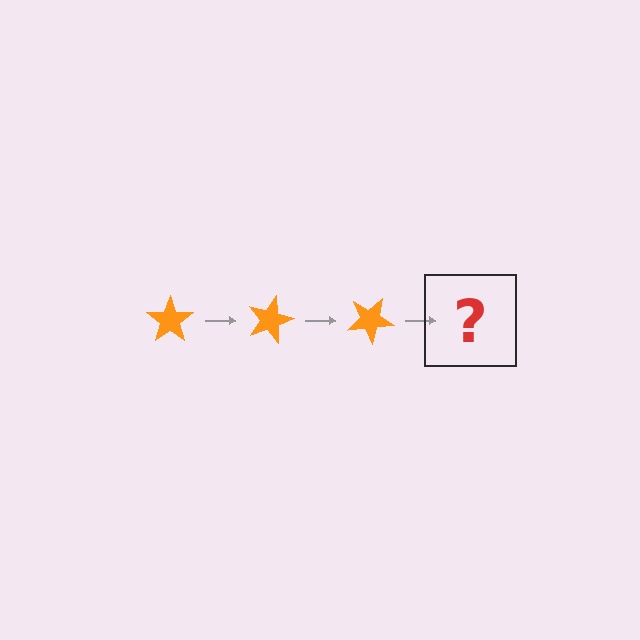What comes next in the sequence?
The next element should be an orange star rotated 45 degrees.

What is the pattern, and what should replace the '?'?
The pattern is that the star rotates 15 degrees each step. The '?' should be an orange star rotated 45 degrees.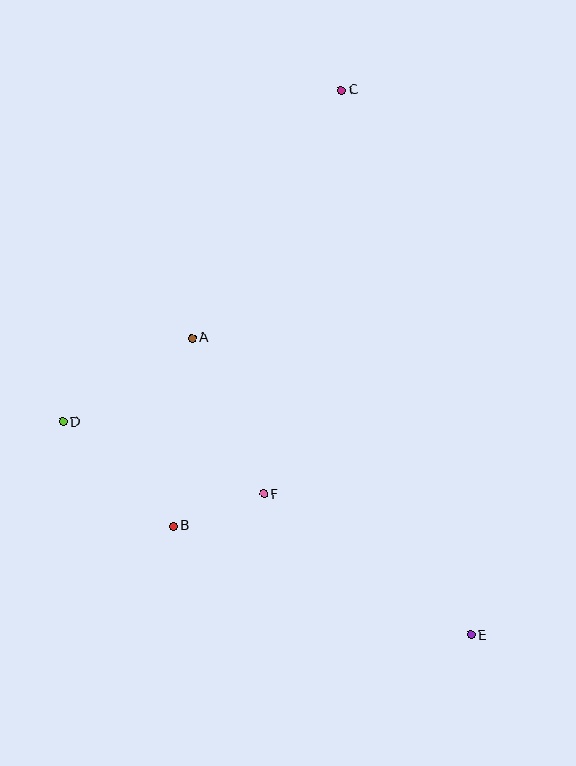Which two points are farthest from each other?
Points C and E are farthest from each other.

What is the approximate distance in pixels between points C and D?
The distance between C and D is approximately 433 pixels.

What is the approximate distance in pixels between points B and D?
The distance between B and D is approximately 152 pixels.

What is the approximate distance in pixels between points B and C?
The distance between B and C is approximately 467 pixels.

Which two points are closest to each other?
Points B and F are closest to each other.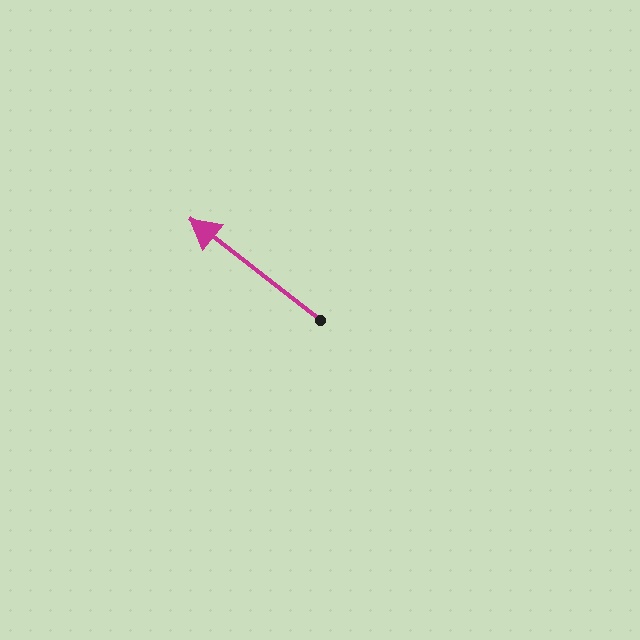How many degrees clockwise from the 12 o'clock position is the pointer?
Approximately 308 degrees.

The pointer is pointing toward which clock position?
Roughly 10 o'clock.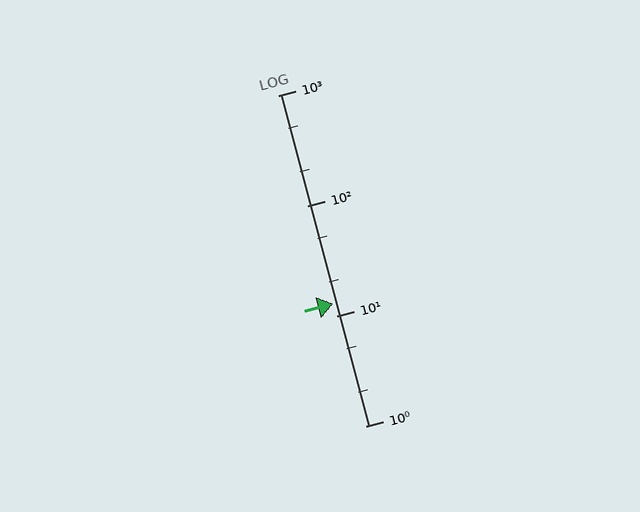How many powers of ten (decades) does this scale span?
The scale spans 3 decades, from 1 to 1000.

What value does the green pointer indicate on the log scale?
The pointer indicates approximately 13.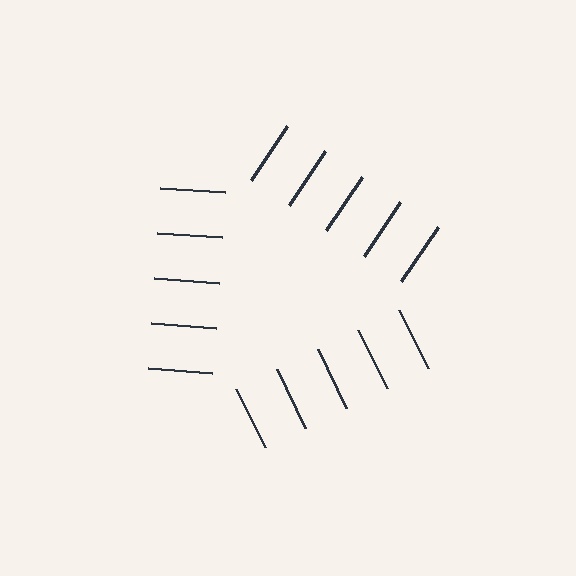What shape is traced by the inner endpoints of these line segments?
An illusory triangle — the line segments terminate on its edges but no continuous stroke is drawn.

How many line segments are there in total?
15 — 5 along each of the 3 edges.